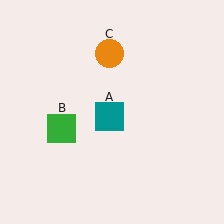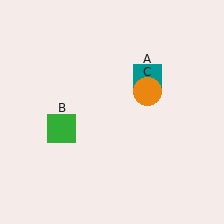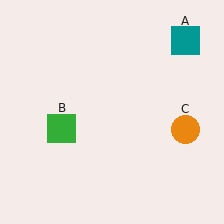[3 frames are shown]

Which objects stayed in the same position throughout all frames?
Green square (object B) remained stationary.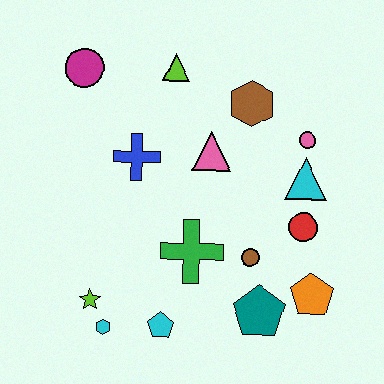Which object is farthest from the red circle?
The magenta circle is farthest from the red circle.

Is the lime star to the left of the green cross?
Yes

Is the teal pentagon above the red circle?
No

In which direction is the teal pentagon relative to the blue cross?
The teal pentagon is below the blue cross.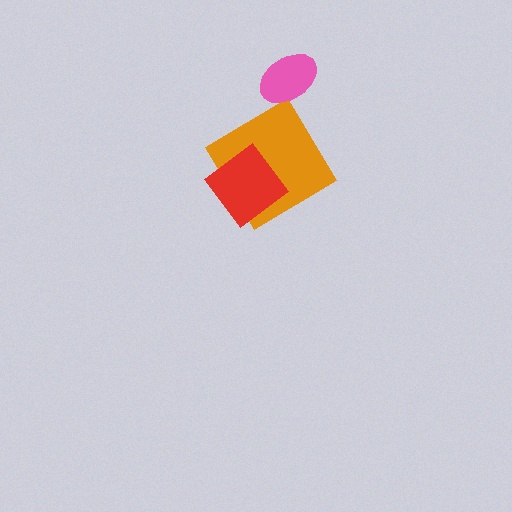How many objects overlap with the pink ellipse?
0 objects overlap with the pink ellipse.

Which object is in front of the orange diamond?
The red diamond is in front of the orange diamond.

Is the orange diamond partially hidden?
Yes, it is partially covered by another shape.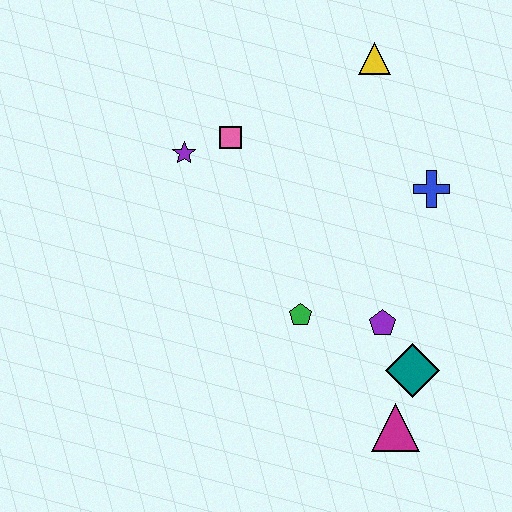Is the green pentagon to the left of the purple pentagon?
Yes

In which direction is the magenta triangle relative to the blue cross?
The magenta triangle is below the blue cross.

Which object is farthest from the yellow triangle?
The magenta triangle is farthest from the yellow triangle.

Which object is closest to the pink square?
The purple star is closest to the pink square.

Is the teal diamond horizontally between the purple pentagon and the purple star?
No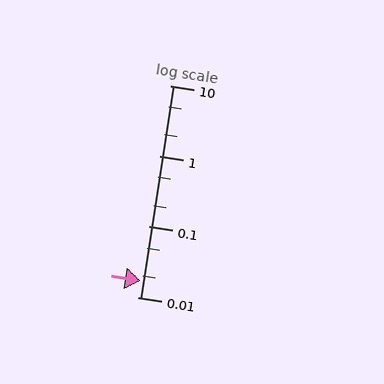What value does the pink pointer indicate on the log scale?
The pointer indicates approximately 0.017.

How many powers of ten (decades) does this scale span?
The scale spans 3 decades, from 0.01 to 10.